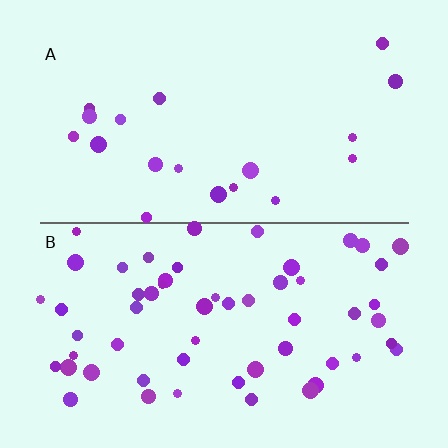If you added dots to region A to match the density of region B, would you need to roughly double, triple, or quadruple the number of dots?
Approximately triple.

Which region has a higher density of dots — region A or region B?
B (the bottom).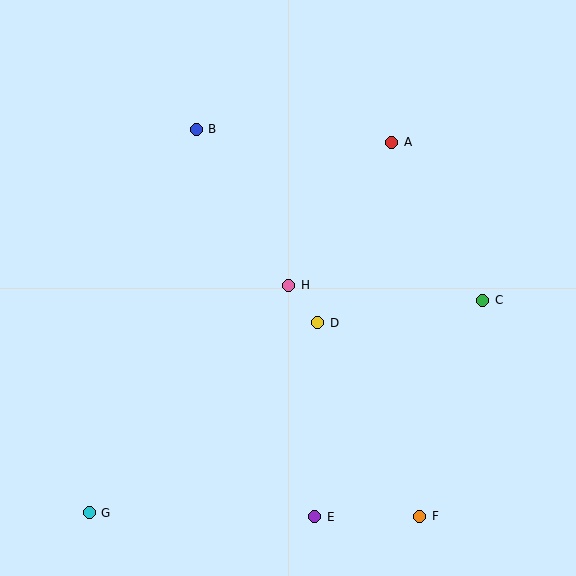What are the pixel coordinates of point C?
Point C is at (483, 300).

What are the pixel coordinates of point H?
Point H is at (289, 285).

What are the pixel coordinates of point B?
Point B is at (196, 129).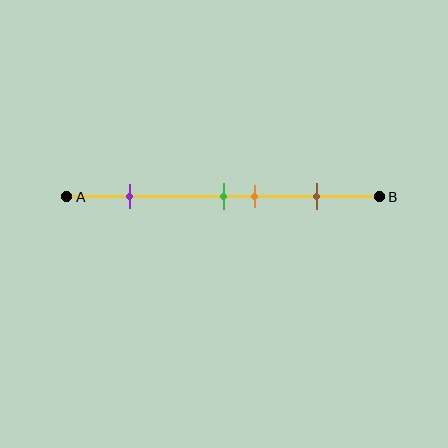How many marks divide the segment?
There are 4 marks dividing the segment.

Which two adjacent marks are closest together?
The green and orange marks are the closest adjacent pair.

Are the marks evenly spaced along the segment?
No, the marks are not evenly spaced.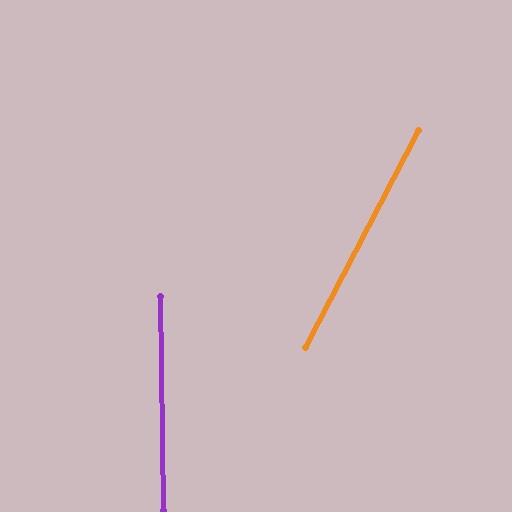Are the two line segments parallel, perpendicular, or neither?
Neither parallel nor perpendicular — they differ by about 28°.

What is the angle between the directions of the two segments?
Approximately 28 degrees.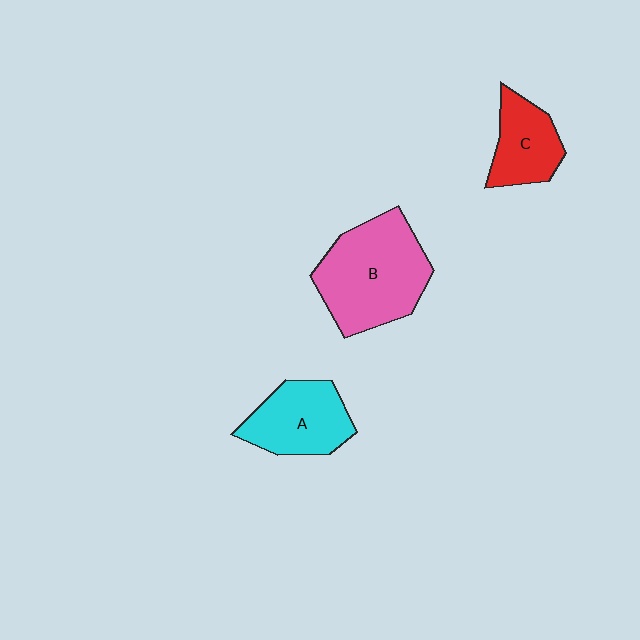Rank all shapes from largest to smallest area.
From largest to smallest: B (pink), A (cyan), C (red).